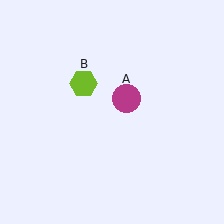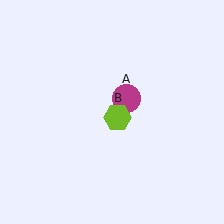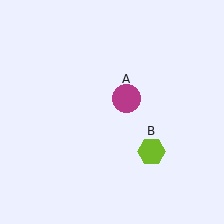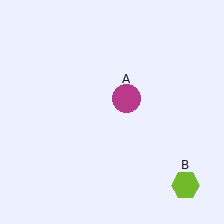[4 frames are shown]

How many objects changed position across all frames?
1 object changed position: lime hexagon (object B).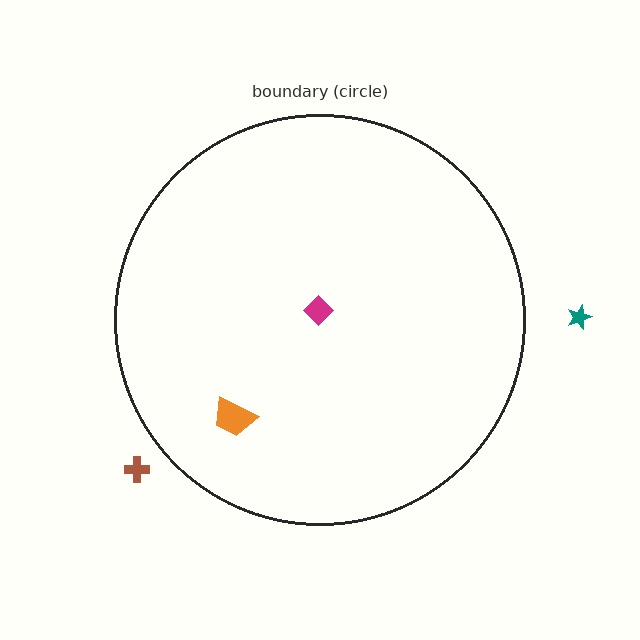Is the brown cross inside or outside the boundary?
Outside.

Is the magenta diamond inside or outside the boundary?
Inside.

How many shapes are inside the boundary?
2 inside, 2 outside.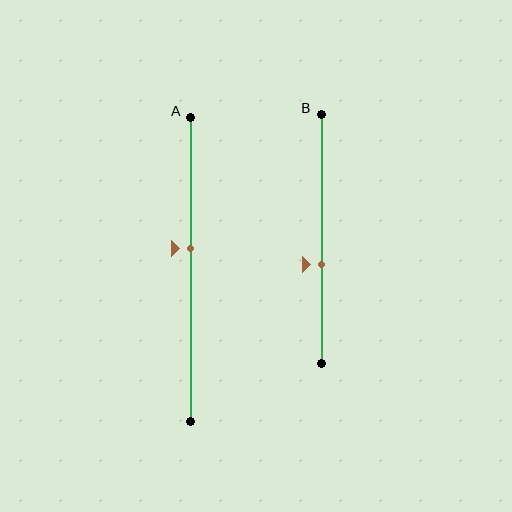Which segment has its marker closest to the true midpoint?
Segment A has its marker closest to the true midpoint.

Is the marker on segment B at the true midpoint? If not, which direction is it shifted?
No, the marker on segment B is shifted downward by about 10% of the segment length.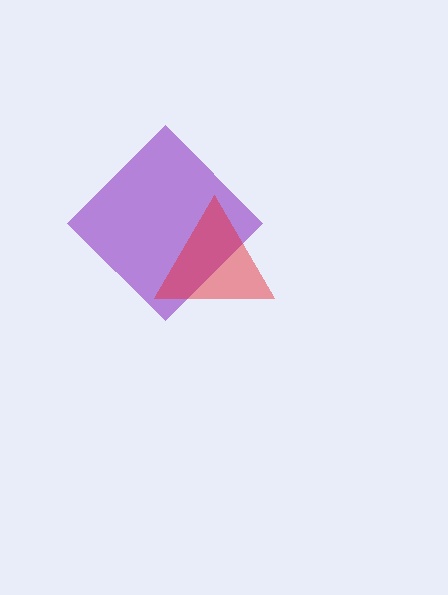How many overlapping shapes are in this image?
There are 2 overlapping shapes in the image.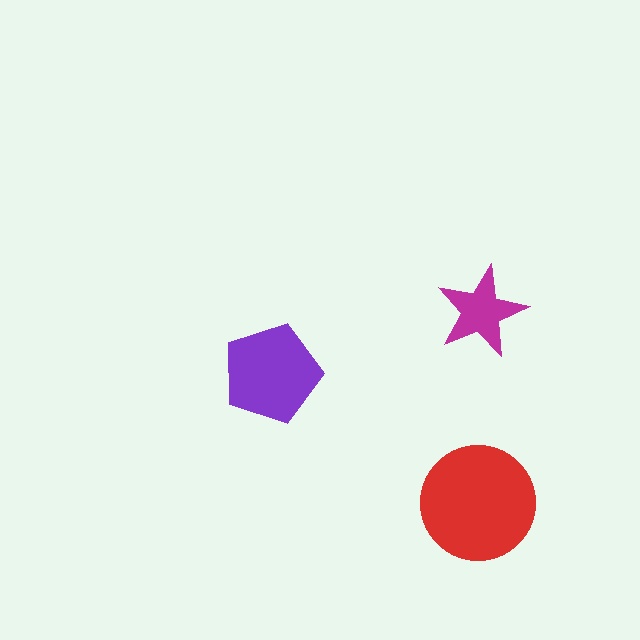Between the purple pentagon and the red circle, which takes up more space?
The red circle.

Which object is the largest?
The red circle.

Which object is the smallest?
The magenta star.